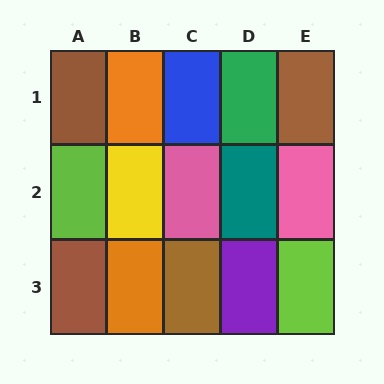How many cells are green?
1 cell is green.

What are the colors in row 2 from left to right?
Lime, yellow, pink, teal, pink.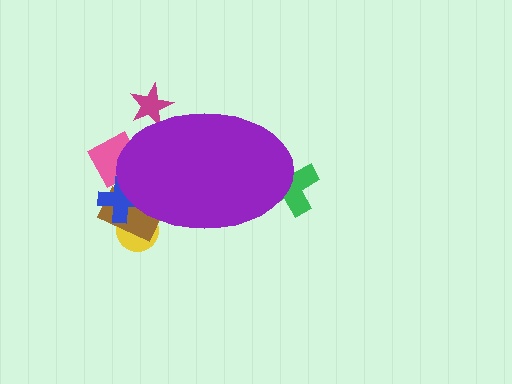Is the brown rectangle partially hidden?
Yes, the brown rectangle is partially hidden behind the purple ellipse.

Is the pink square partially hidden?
Yes, the pink square is partially hidden behind the purple ellipse.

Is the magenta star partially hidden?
Yes, the magenta star is partially hidden behind the purple ellipse.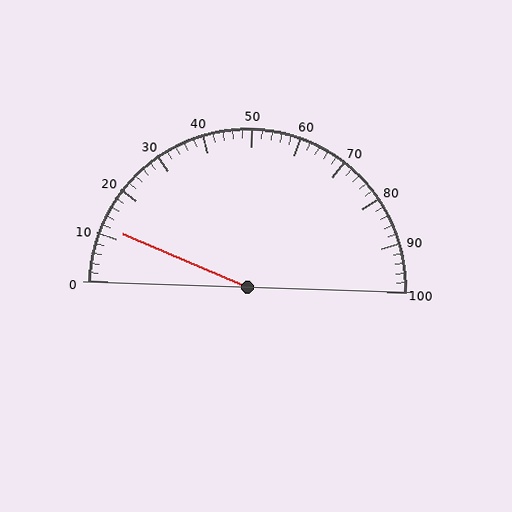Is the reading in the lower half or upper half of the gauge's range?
The reading is in the lower half of the range (0 to 100).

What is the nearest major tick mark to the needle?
The nearest major tick mark is 10.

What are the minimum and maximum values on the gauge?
The gauge ranges from 0 to 100.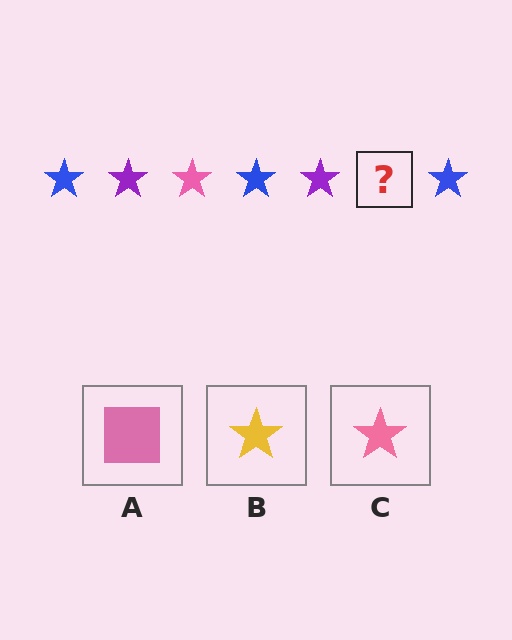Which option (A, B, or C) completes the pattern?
C.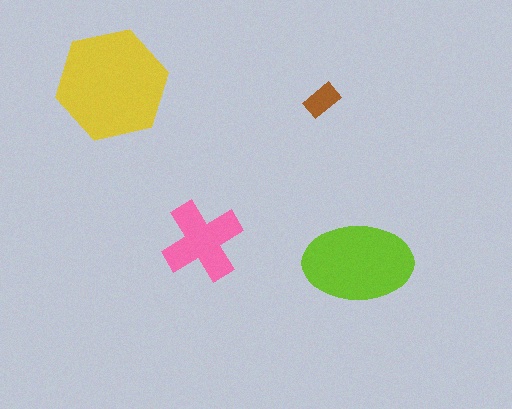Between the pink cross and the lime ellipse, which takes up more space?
The lime ellipse.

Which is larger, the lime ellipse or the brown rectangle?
The lime ellipse.